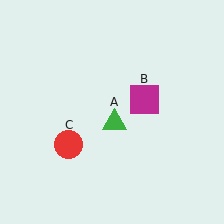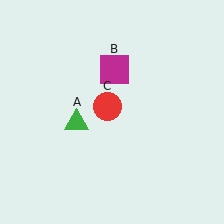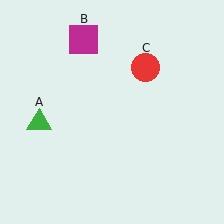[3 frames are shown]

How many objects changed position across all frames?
3 objects changed position: green triangle (object A), magenta square (object B), red circle (object C).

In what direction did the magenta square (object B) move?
The magenta square (object B) moved up and to the left.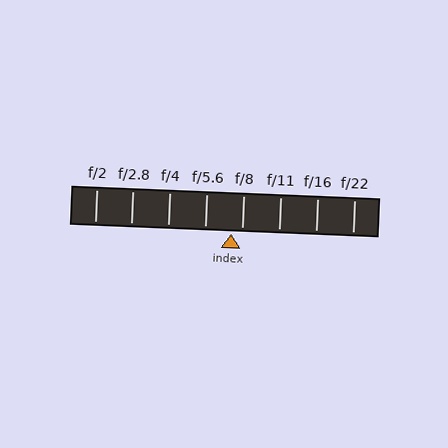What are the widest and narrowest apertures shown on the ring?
The widest aperture shown is f/2 and the narrowest is f/22.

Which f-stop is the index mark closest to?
The index mark is closest to f/8.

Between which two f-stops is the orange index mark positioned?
The index mark is between f/5.6 and f/8.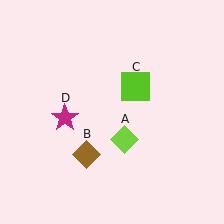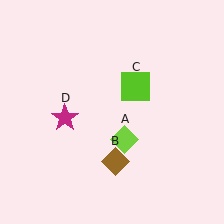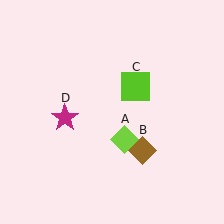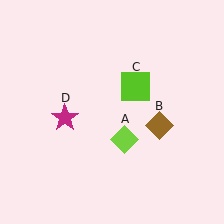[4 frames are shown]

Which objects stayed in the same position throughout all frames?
Lime diamond (object A) and lime square (object C) and magenta star (object D) remained stationary.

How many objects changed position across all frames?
1 object changed position: brown diamond (object B).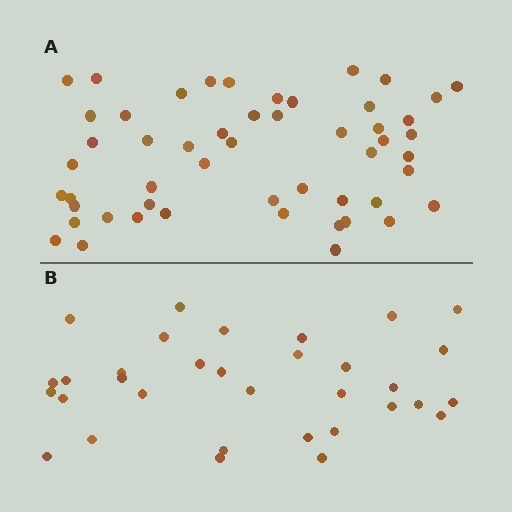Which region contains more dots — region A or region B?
Region A (the top region) has more dots.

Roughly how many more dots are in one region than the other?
Region A has approximately 20 more dots than region B.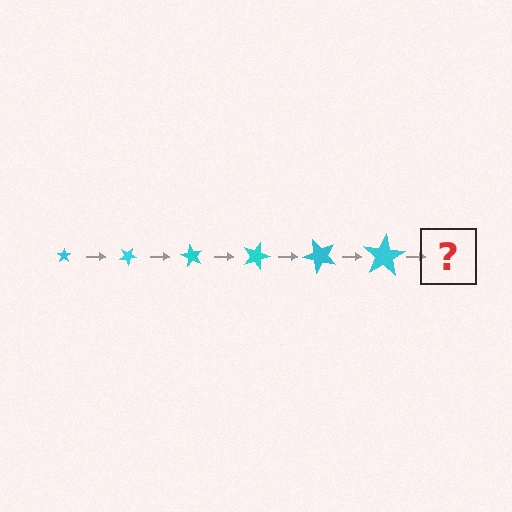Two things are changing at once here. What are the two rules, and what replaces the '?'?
The two rules are that the star grows larger each step and it rotates 30 degrees each step. The '?' should be a star, larger than the previous one and rotated 180 degrees from the start.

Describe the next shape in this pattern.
It should be a star, larger than the previous one and rotated 180 degrees from the start.